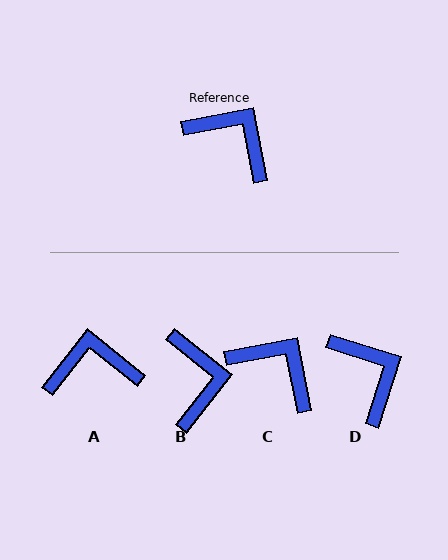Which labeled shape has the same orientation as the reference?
C.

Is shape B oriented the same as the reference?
No, it is off by about 49 degrees.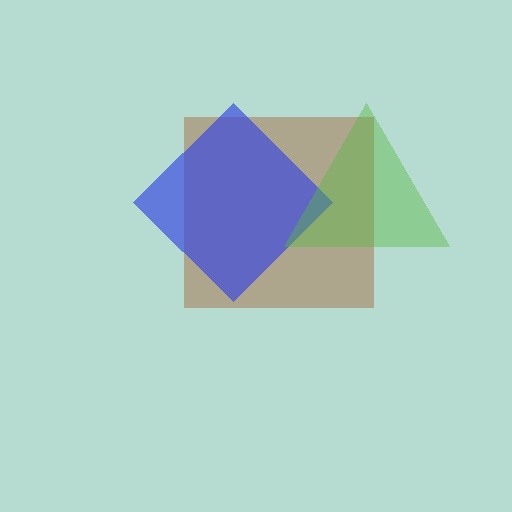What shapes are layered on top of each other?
The layered shapes are: a brown square, a blue diamond, a lime triangle.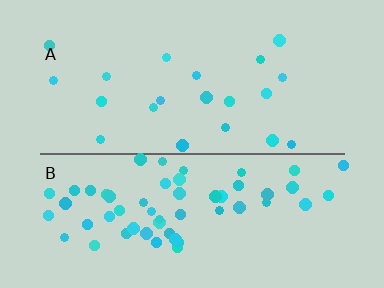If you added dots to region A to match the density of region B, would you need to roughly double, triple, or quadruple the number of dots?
Approximately triple.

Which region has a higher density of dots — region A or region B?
B (the bottom).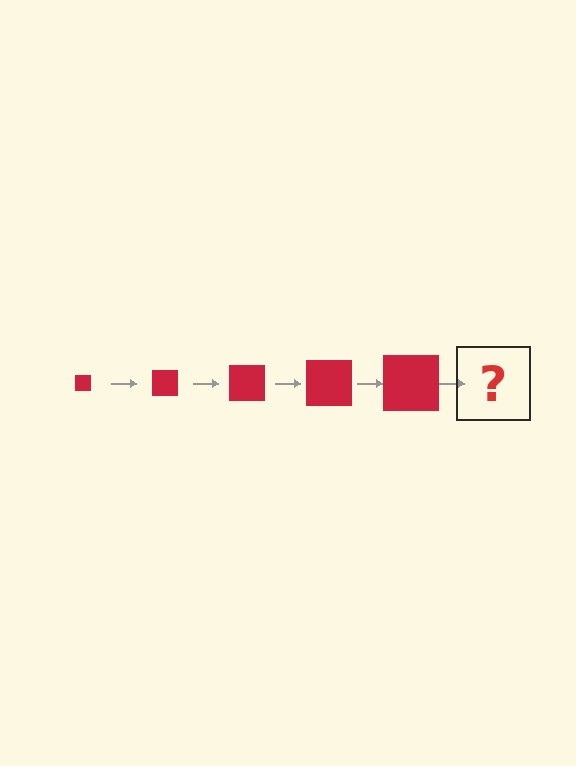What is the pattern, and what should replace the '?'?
The pattern is that the square gets progressively larger each step. The '?' should be a red square, larger than the previous one.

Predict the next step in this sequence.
The next step is a red square, larger than the previous one.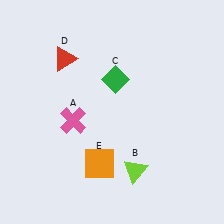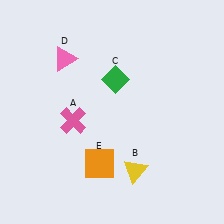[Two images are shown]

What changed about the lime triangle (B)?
In Image 1, B is lime. In Image 2, it changed to yellow.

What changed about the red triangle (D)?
In Image 1, D is red. In Image 2, it changed to pink.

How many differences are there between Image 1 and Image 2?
There are 2 differences between the two images.